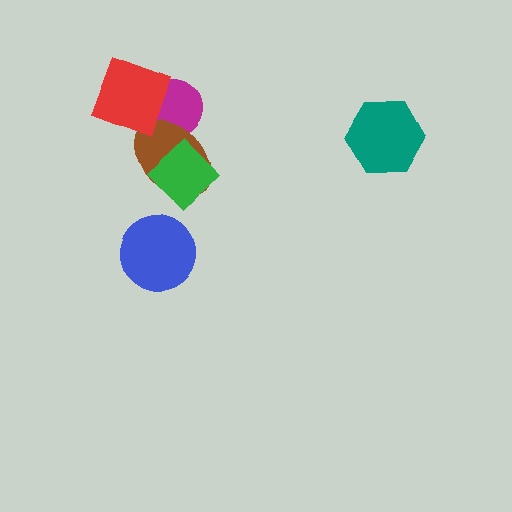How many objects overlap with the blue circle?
0 objects overlap with the blue circle.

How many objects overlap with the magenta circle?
2 objects overlap with the magenta circle.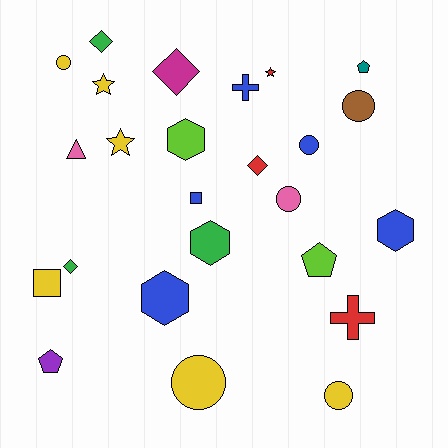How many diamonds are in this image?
There are 4 diamonds.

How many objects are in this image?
There are 25 objects.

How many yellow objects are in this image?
There are 6 yellow objects.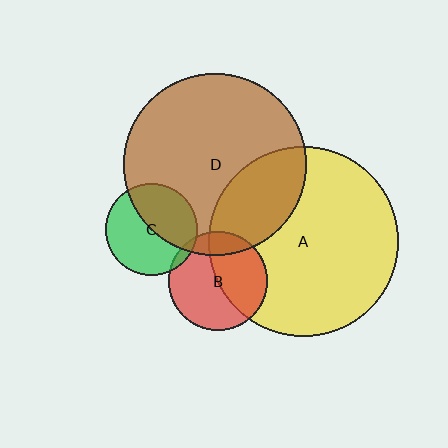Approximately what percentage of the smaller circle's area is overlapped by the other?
Approximately 45%.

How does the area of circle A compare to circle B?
Approximately 3.7 times.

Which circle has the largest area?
Circle A (yellow).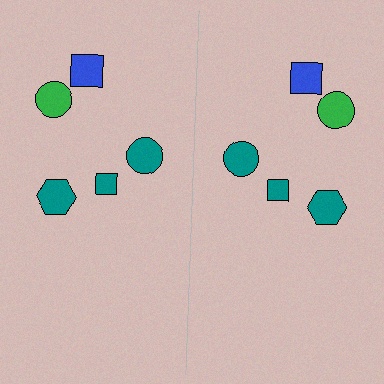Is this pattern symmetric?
Yes, this pattern has bilateral (reflection) symmetry.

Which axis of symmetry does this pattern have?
The pattern has a vertical axis of symmetry running through the center of the image.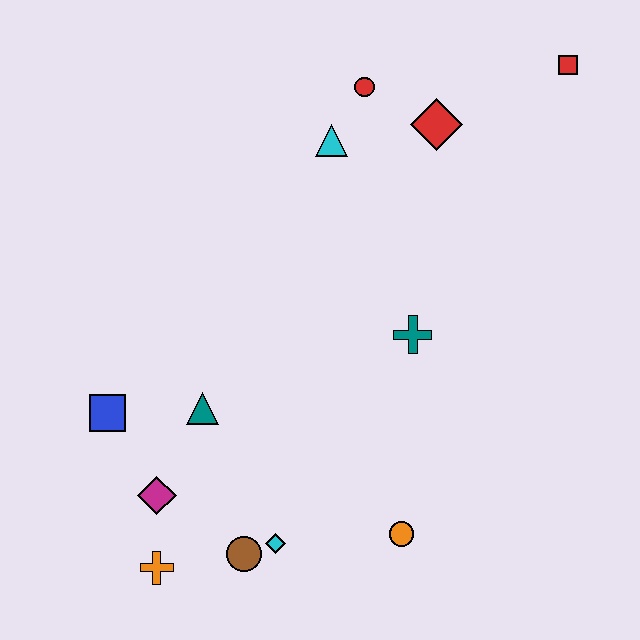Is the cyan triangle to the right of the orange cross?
Yes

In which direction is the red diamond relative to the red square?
The red diamond is to the left of the red square.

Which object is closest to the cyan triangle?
The red circle is closest to the cyan triangle.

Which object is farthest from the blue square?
The red square is farthest from the blue square.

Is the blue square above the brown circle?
Yes